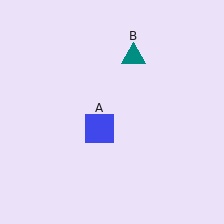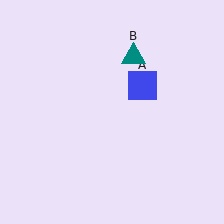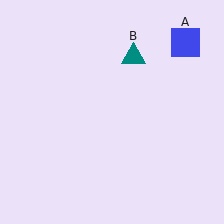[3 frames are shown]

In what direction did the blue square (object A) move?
The blue square (object A) moved up and to the right.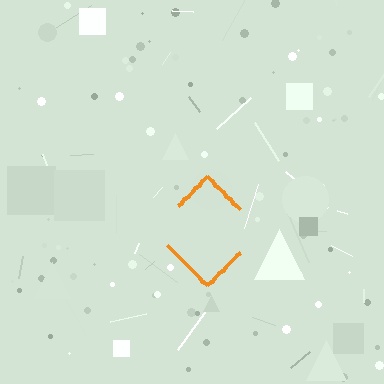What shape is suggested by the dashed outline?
The dashed outline suggests a diamond.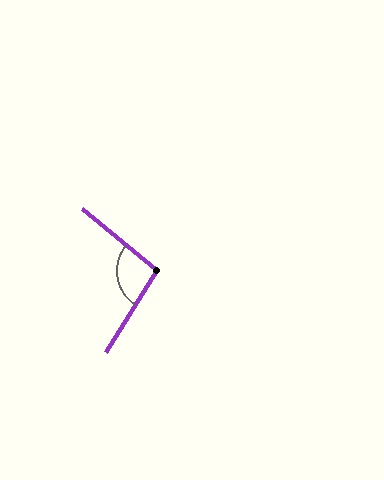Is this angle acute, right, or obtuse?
It is obtuse.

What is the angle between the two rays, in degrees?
Approximately 98 degrees.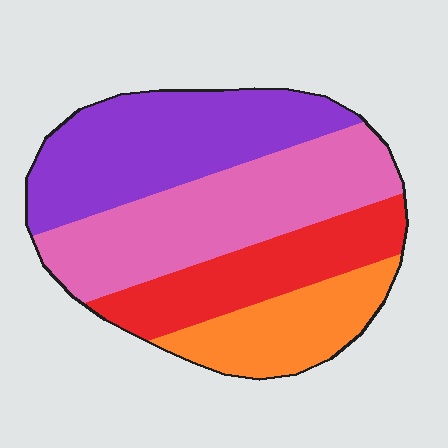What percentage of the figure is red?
Red covers 20% of the figure.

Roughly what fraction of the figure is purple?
Purple takes up about one third (1/3) of the figure.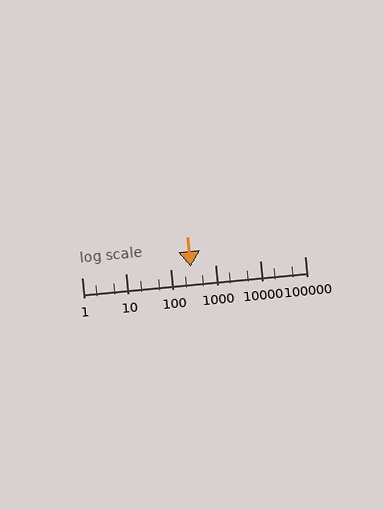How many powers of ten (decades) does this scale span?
The scale spans 5 decades, from 1 to 100000.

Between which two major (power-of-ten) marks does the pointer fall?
The pointer is between 100 and 1000.